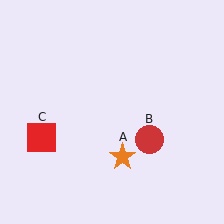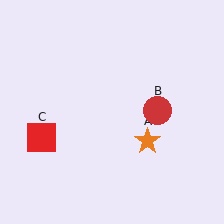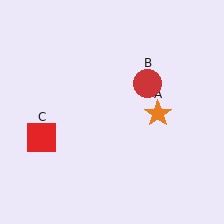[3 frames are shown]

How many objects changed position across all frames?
2 objects changed position: orange star (object A), red circle (object B).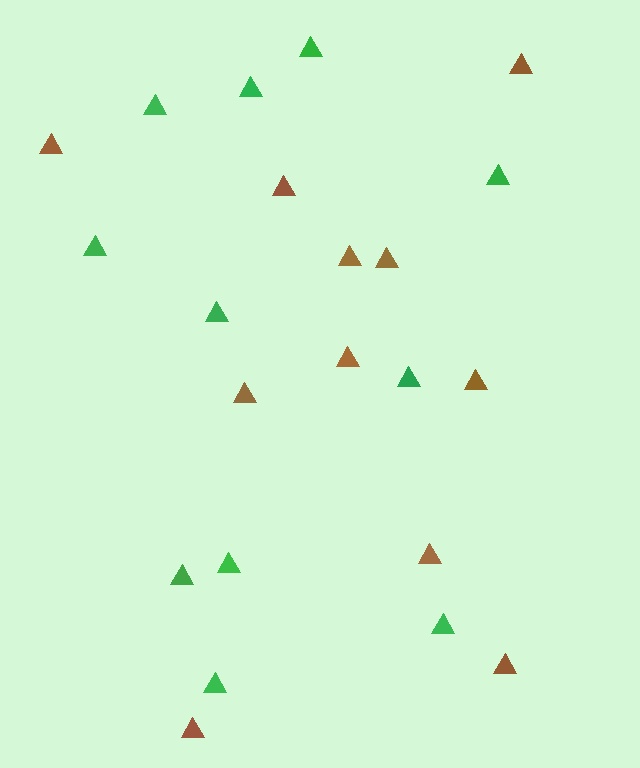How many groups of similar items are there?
There are 2 groups: one group of green triangles (11) and one group of brown triangles (11).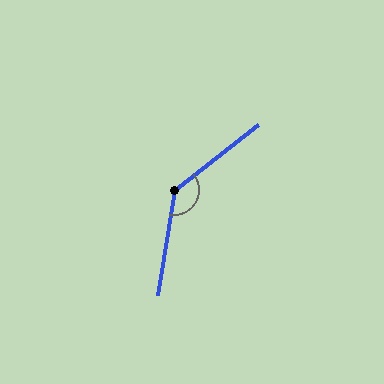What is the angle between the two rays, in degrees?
Approximately 137 degrees.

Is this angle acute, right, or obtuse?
It is obtuse.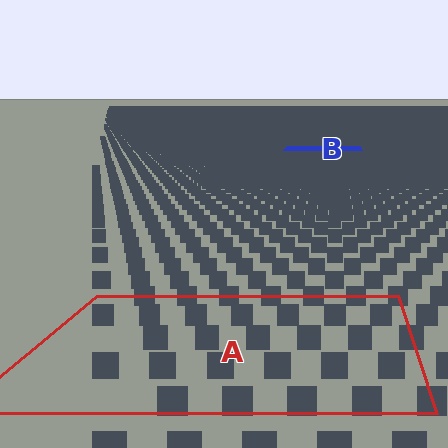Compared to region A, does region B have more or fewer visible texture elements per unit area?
Region B has more texture elements per unit area — they are packed more densely because it is farther away.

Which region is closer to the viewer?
Region A is closer. The texture elements there are larger and more spread out.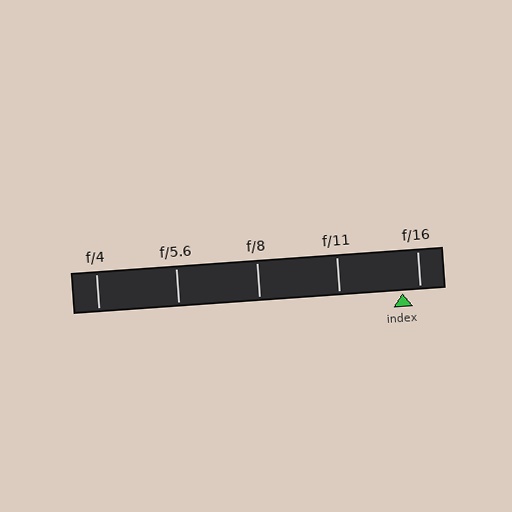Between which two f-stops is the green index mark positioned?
The index mark is between f/11 and f/16.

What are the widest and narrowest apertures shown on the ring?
The widest aperture shown is f/4 and the narrowest is f/16.